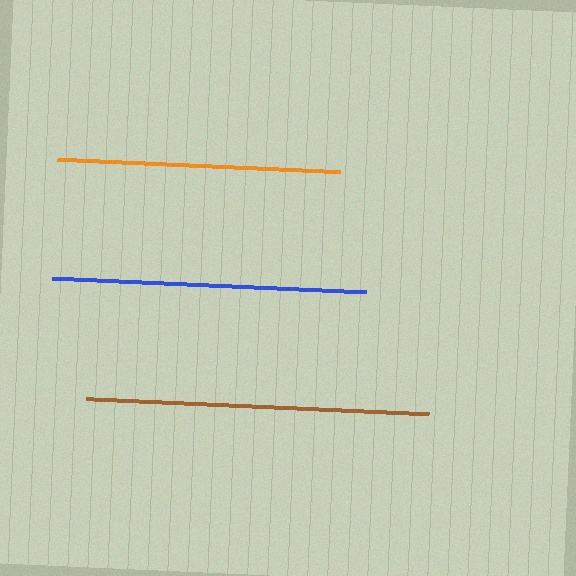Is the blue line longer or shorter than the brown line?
The brown line is longer than the blue line.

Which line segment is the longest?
The brown line is the longest at approximately 343 pixels.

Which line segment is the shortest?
The orange line is the shortest at approximately 282 pixels.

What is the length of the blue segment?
The blue segment is approximately 314 pixels long.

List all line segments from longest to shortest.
From longest to shortest: brown, blue, orange.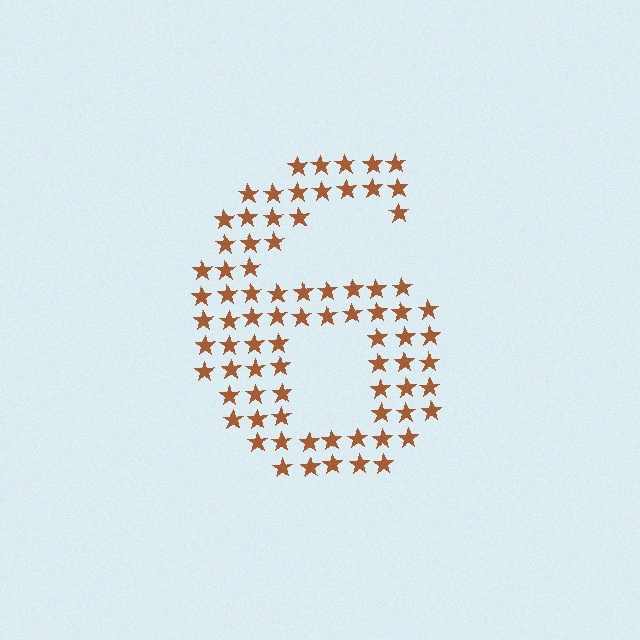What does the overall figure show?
The overall figure shows the digit 6.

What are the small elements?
The small elements are stars.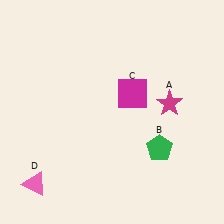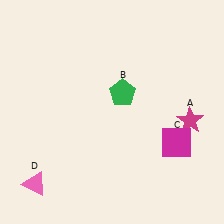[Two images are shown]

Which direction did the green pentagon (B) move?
The green pentagon (B) moved up.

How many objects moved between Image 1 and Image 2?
3 objects moved between the two images.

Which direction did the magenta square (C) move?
The magenta square (C) moved down.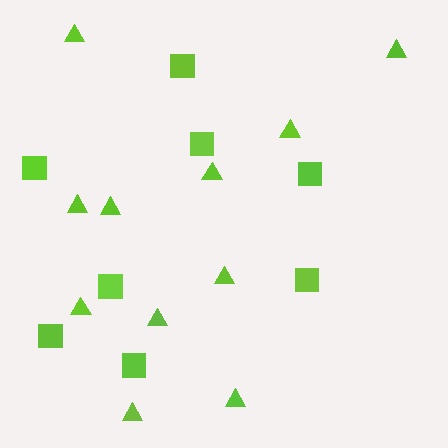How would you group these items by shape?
There are 2 groups: one group of squares (8) and one group of triangles (11).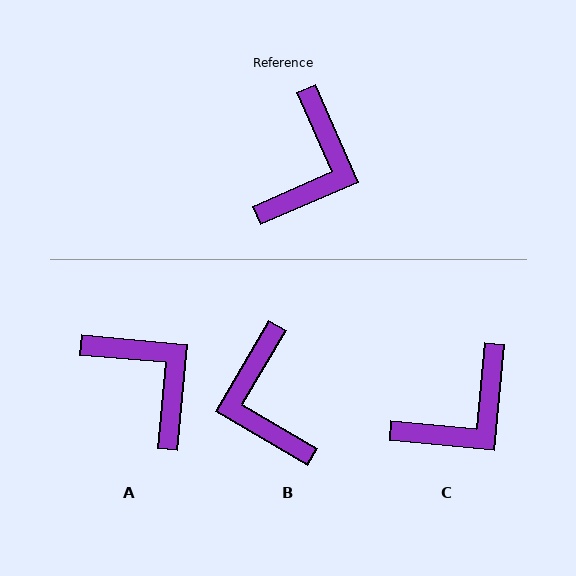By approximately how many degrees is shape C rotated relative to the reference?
Approximately 29 degrees clockwise.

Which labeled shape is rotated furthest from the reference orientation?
B, about 144 degrees away.